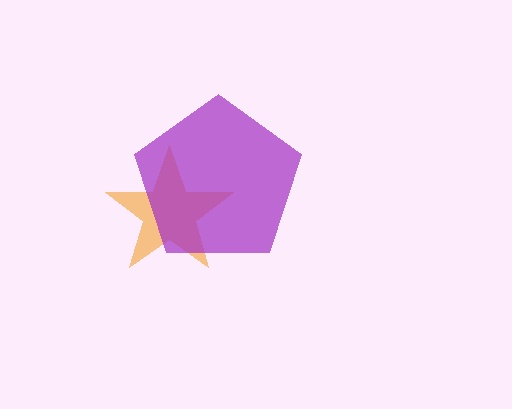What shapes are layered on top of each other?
The layered shapes are: an orange star, a purple pentagon.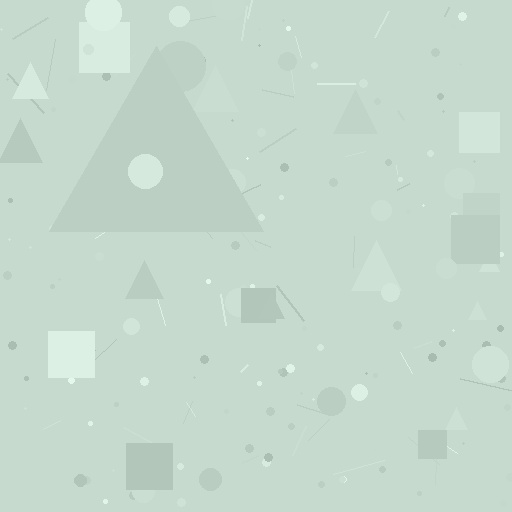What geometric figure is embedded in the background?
A triangle is embedded in the background.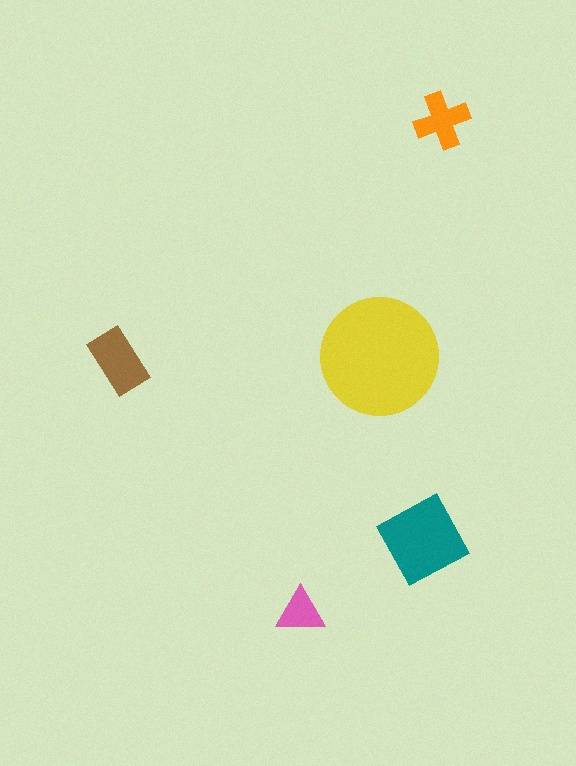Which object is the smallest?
The pink triangle.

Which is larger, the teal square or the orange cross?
The teal square.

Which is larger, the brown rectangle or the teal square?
The teal square.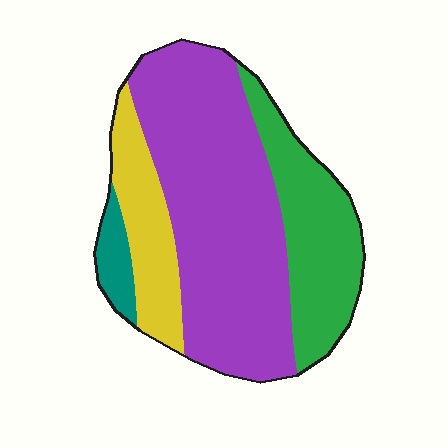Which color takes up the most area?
Purple, at roughly 55%.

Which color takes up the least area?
Teal, at roughly 5%.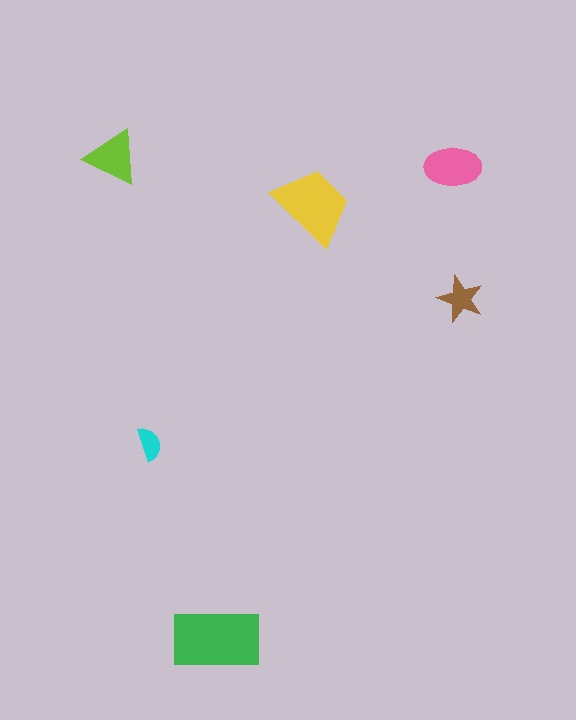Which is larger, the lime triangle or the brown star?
The lime triangle.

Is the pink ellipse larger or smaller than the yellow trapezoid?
Smaller.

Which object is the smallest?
The cyan semicircle.